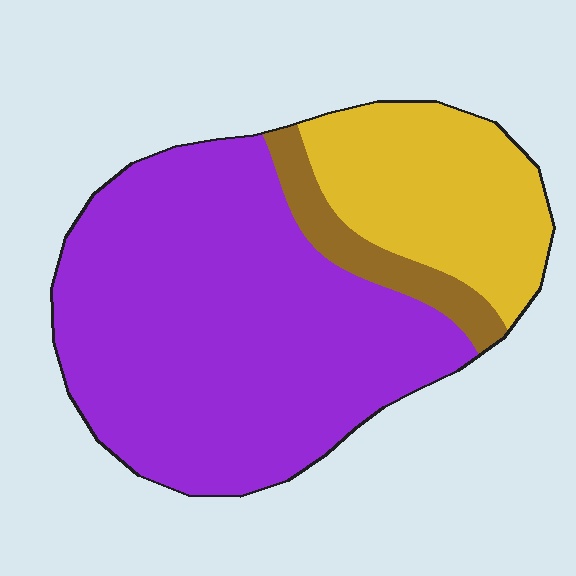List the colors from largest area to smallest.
From largest to smallest: purple, yellow, brown.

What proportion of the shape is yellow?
Yellow covers 25% of the shape.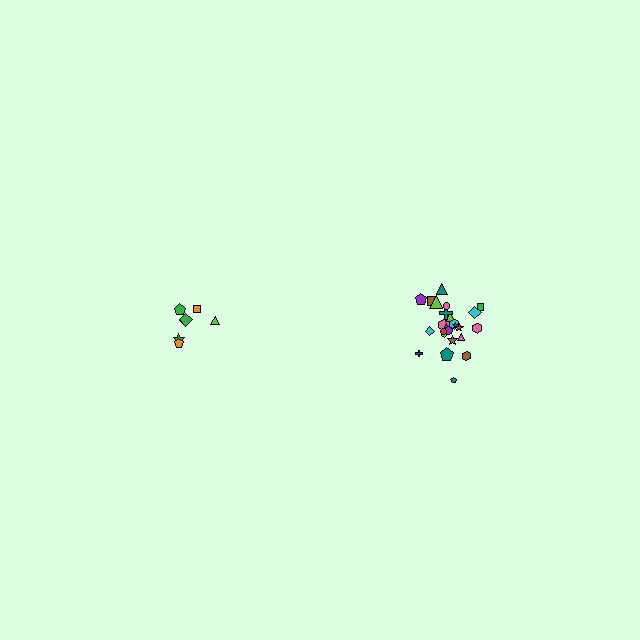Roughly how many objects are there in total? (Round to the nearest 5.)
Roughly 30 objects in total.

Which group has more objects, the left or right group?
The right group.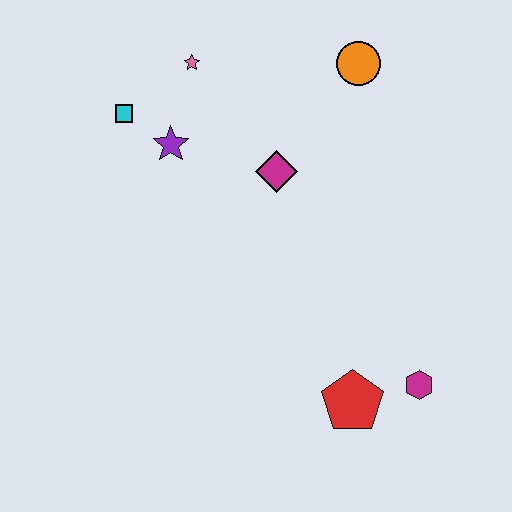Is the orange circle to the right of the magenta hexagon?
No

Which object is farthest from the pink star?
The magenta hexagon is farthest from the pink star.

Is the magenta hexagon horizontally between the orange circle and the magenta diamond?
No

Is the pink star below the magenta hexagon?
No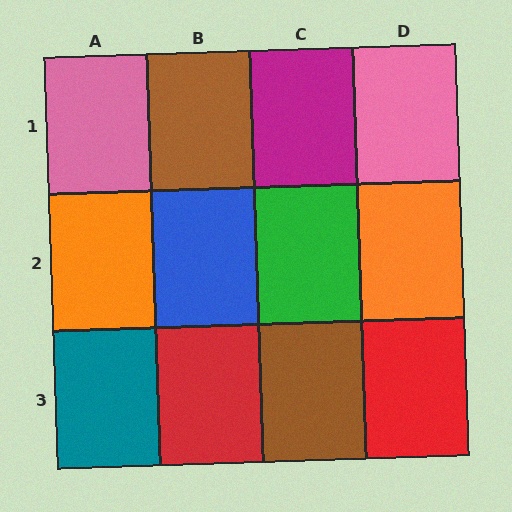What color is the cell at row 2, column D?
Orange.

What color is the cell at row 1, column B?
Brown.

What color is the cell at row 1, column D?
Pink.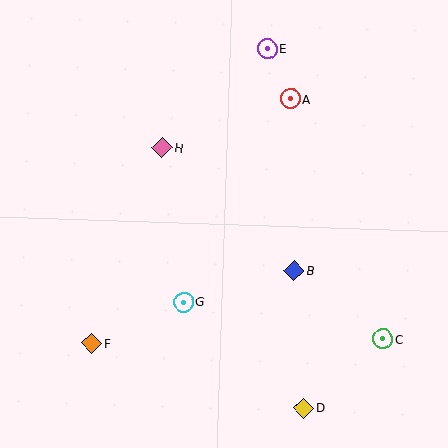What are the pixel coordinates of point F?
Point F is at (92, 344).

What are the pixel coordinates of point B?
Point B is at (294, 271).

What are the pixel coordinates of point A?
Point A is at (290, 99).